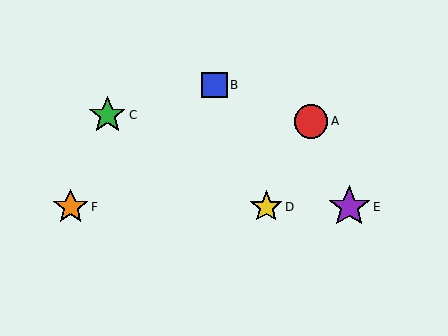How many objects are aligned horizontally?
3 objects (D, E, F) are aligned horizontally.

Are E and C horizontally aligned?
No, E is at y≈207 and C is at y≈115.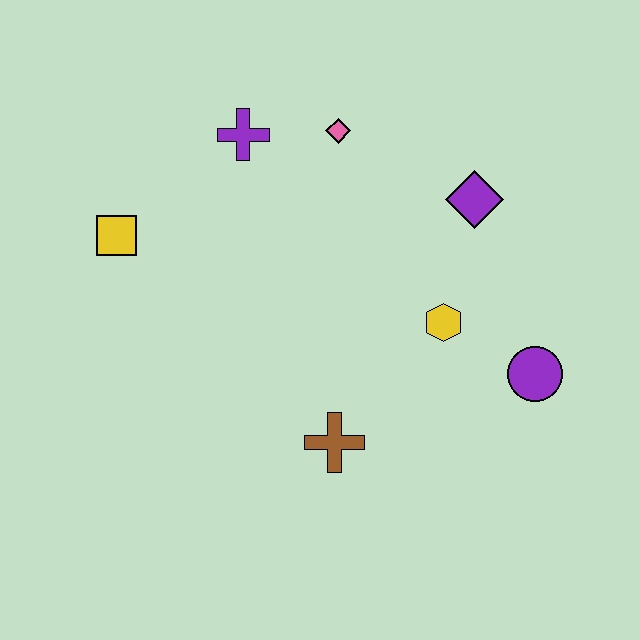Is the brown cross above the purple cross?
No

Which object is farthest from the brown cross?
The purple cross is farthest from the brown cross.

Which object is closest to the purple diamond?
The yellow hexagon is closest to the purple diamond.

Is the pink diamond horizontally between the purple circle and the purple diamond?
No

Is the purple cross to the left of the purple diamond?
Yes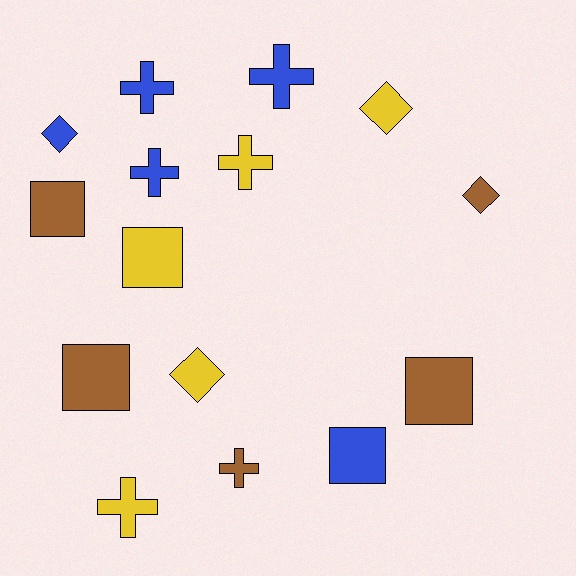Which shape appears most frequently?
Cross, with 6 objects.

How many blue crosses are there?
There are 3 blue crosses.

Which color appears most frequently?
Yellow, with 5 objects.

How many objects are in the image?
There are 15 objects.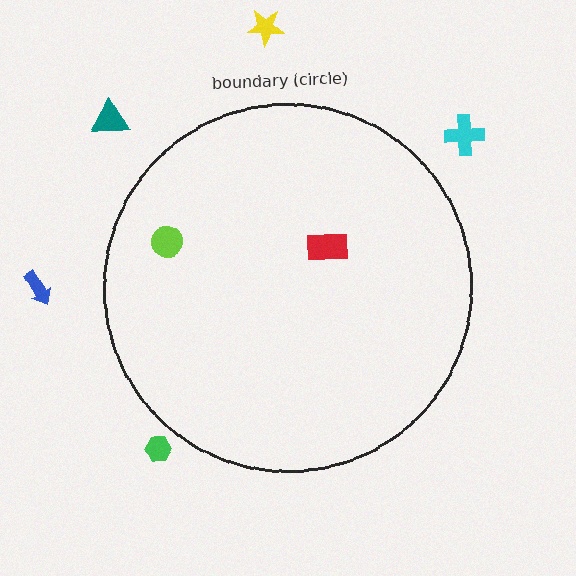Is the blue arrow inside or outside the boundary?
Outside.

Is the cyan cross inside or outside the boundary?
Outside.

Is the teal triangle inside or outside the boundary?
Outside.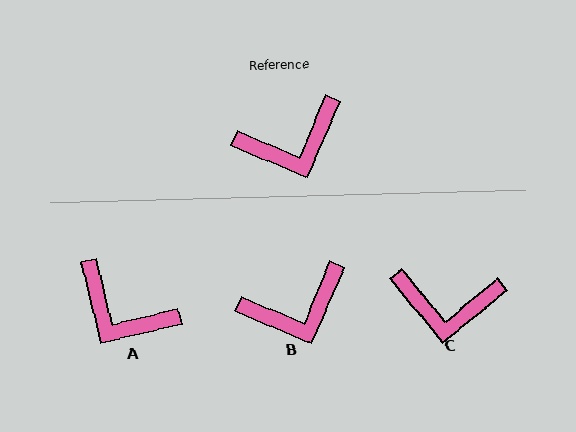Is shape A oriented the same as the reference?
No, it is off by about 54 degrees.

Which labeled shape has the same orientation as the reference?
B.